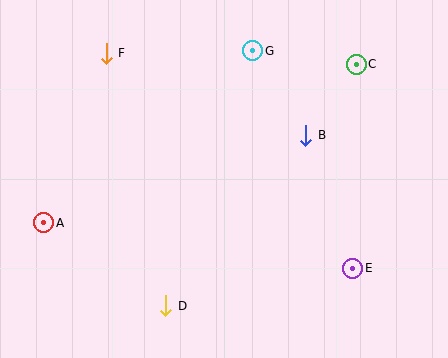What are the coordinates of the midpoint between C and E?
The midpoint between C and E is at (354, 166).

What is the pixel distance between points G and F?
The distance between G and F is 147 pixels.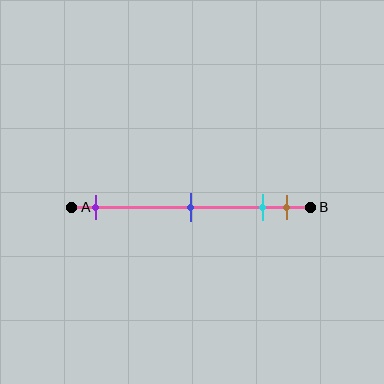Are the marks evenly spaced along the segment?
No, the marks are not evenly spaced.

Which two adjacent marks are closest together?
The cyan and brown marks are the closest adjacent pair.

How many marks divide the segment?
There are 4 marks dividing the segment.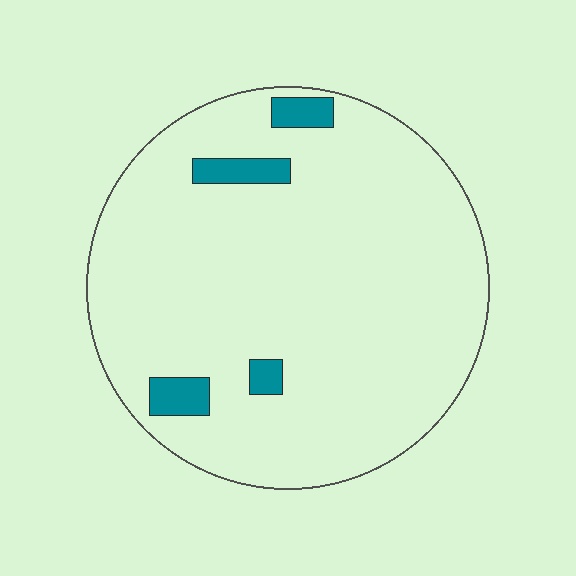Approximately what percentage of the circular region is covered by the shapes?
Approximately 5%.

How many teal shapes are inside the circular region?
4.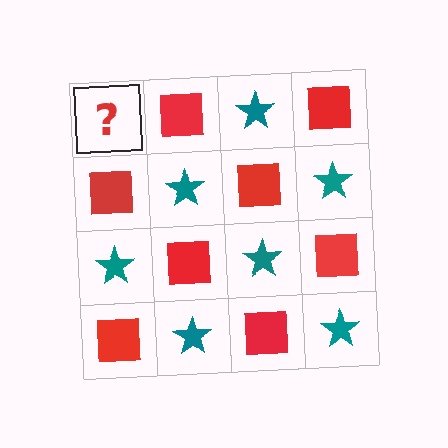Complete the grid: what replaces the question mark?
The question mark should be replaced with a teal star.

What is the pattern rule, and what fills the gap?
The rule is that it alternates teal star and red square in a checkerboard pattern. The gap should be filled with a teal star.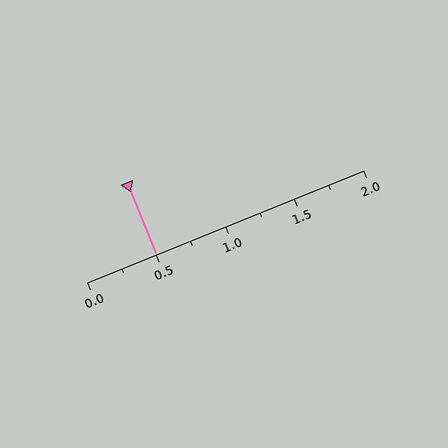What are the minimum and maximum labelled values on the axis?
The axis runs from 0.0 to 2.0.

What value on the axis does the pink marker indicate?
The marker indicates approximately 0.5.